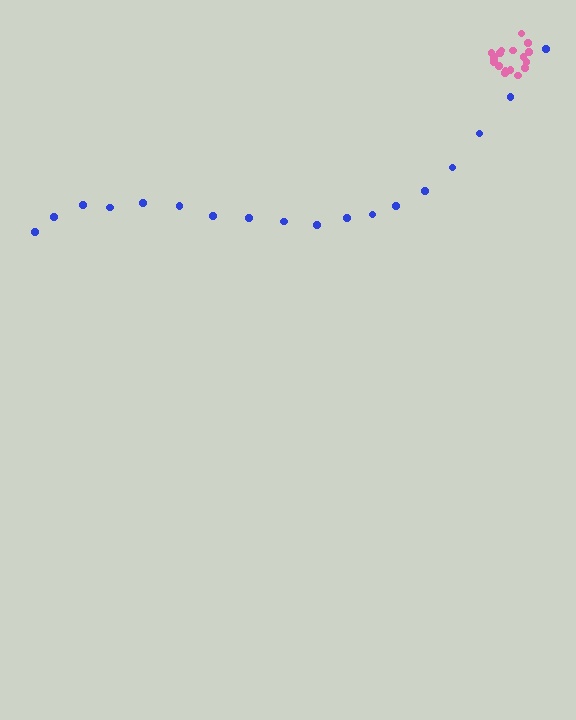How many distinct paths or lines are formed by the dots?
There are 2 distinct paths.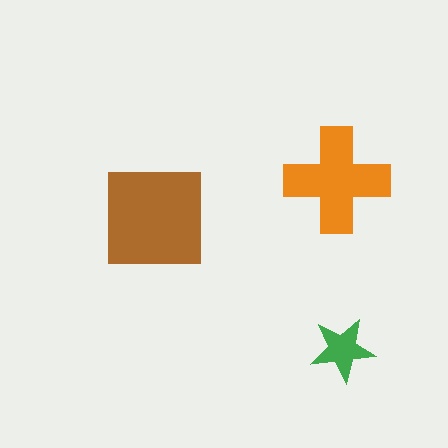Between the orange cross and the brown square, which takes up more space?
The brown square.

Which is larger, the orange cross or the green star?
The orange cross.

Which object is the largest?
The brown square.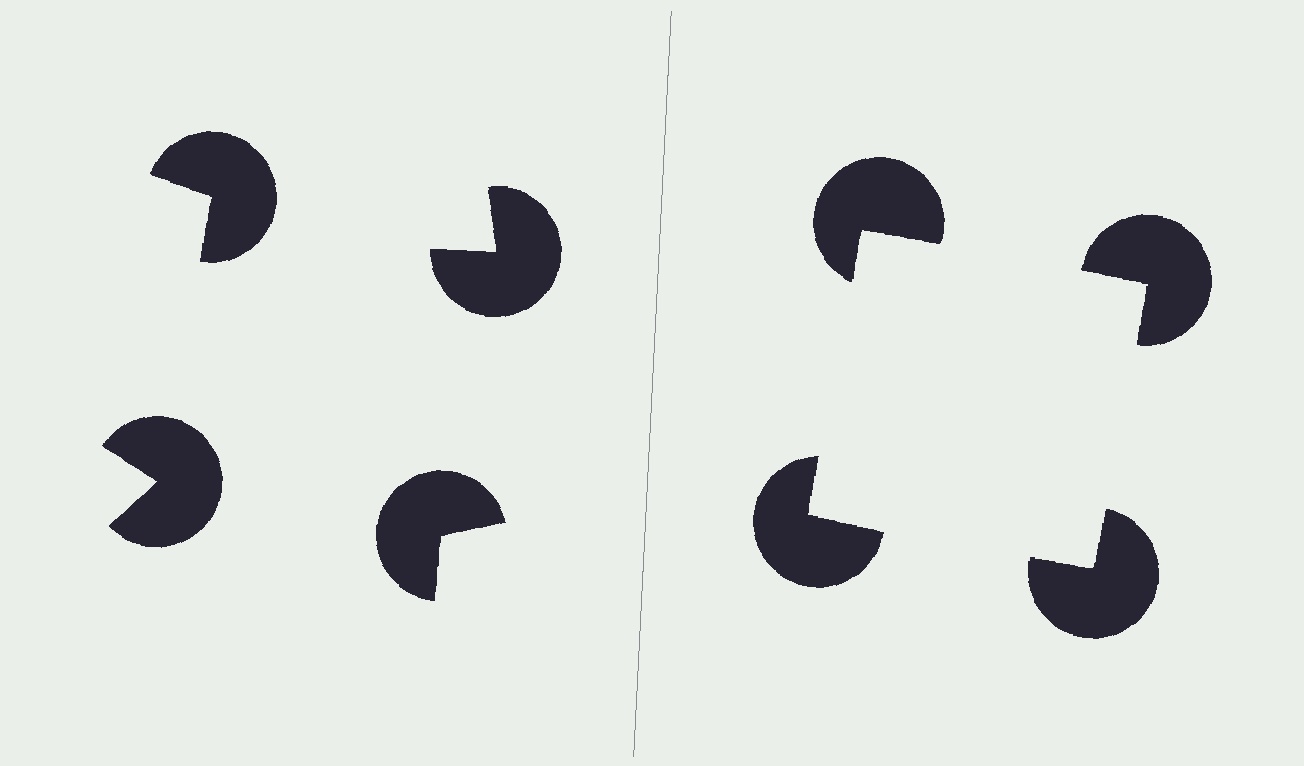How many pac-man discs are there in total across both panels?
8 — 4 on each side.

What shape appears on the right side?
An illusory square.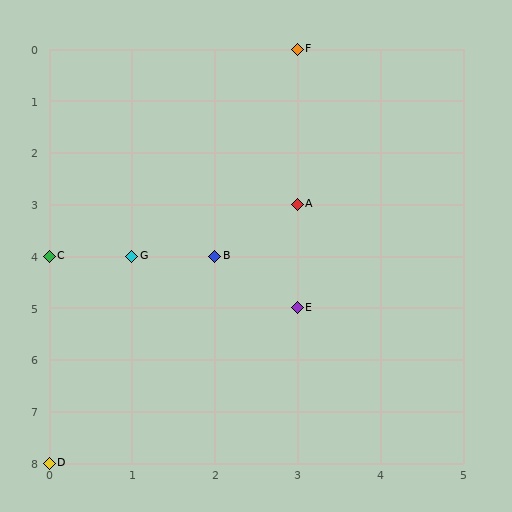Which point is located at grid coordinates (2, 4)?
Point B is at (2, 4).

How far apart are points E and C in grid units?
Points E and C are 3 columns and 1 row apart (about 3.2 grid units diagonally).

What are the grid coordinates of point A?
Point A is at grid coordinates (3, 3).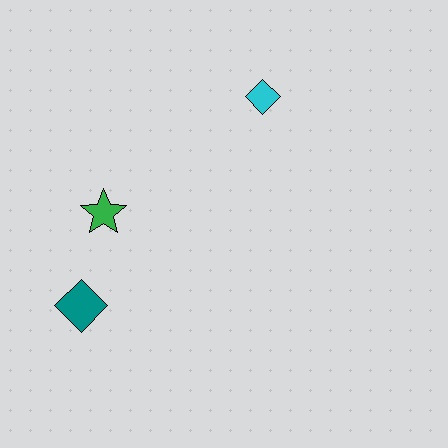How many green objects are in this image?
There is 1 green object.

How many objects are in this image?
There are 3 objects.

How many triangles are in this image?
There are no triangles.